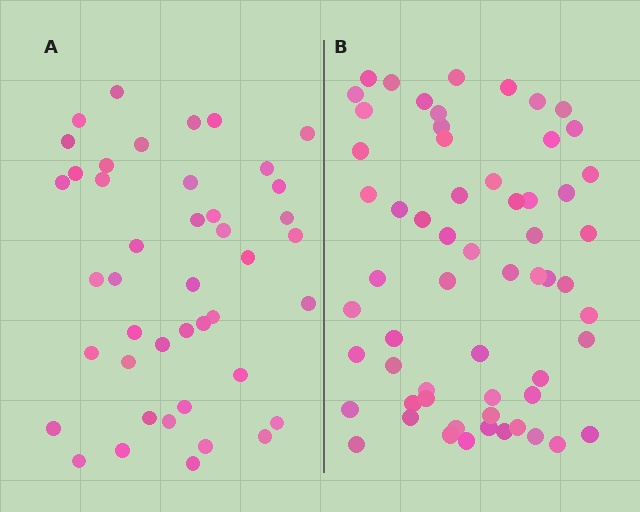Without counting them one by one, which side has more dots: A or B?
Region B (the right region) has more dots.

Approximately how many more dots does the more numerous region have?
Region B has approximately 15 more dots than region A.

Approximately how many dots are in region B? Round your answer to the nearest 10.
About 60 dots.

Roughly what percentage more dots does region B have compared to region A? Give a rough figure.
About 40% more.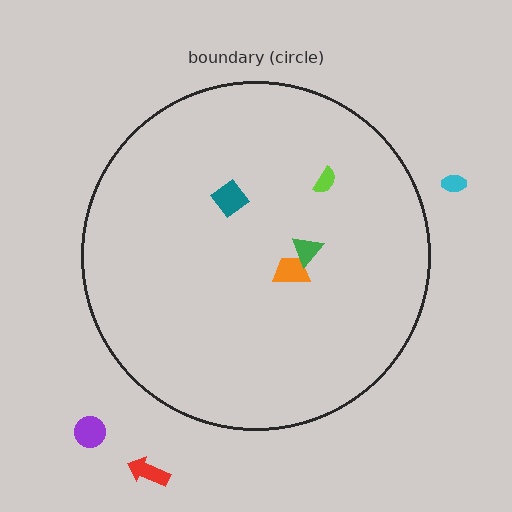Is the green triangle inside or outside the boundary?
Inside.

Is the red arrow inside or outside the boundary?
Outside.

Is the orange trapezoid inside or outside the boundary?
Inside.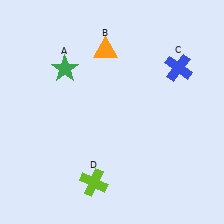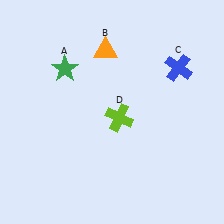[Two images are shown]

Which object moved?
The lime cross (D) moved up.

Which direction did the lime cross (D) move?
The lime cross (D) moved up.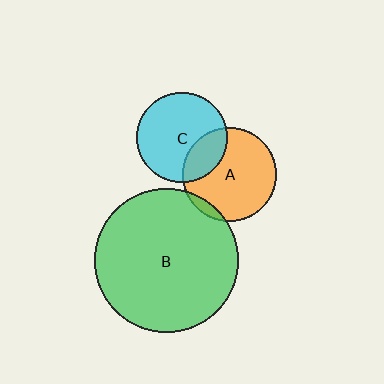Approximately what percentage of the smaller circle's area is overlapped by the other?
Approximately 25%.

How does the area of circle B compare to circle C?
Approximately 2.5 times.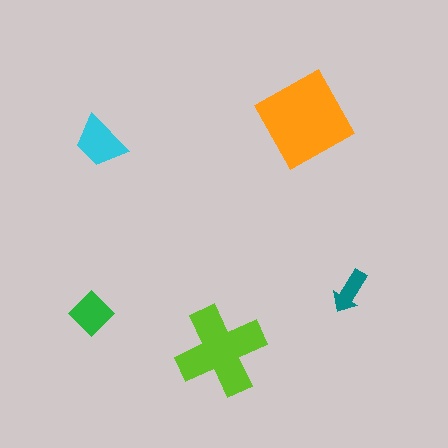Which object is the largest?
The orange square.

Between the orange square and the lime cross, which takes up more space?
The orange square.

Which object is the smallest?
The teal arrow.